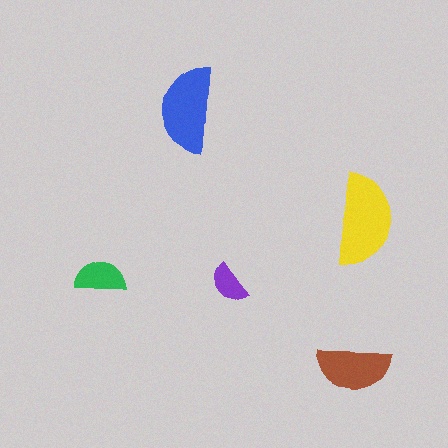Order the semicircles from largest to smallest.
the yellow one, the blue one, the brown one, the green one, the purple one.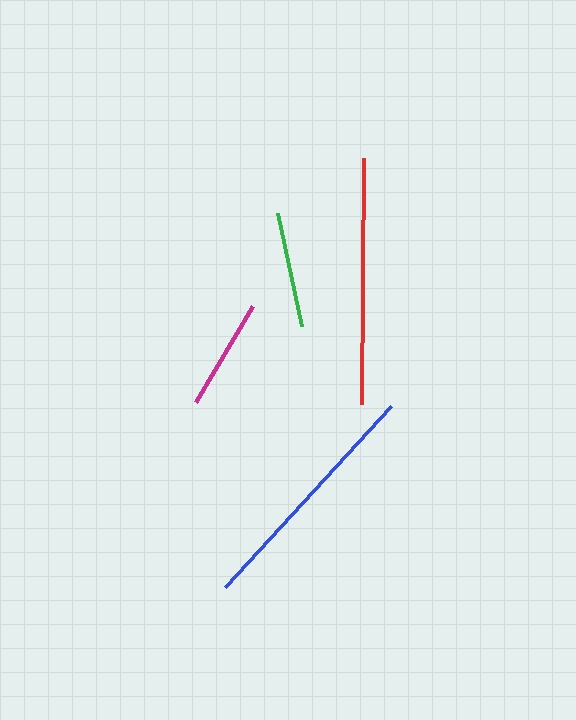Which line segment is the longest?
The red line is the longest at approximately 246 pixels.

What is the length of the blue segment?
The blue segment is approximately 245 pixels long.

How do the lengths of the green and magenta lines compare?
The green and magenta lines are approximately the same length.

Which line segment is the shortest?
The magenta line is the shortest at approximately 112 pixels.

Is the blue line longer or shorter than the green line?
The blue line is longer than the green line.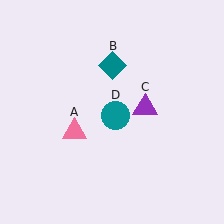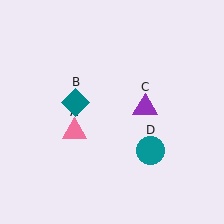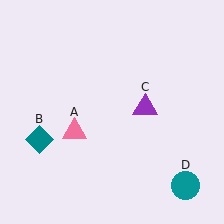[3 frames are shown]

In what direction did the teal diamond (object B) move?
The teal diamond (object B) moved down and to the left.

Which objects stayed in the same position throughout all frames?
Pink triangle (object A) and purple triangle (object C) remained stationary.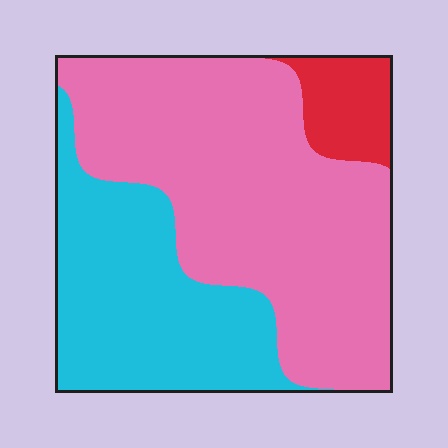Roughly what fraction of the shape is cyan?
Cyan covers around 35% of the shape.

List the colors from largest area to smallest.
From largest to smallest: pink, cyan, red.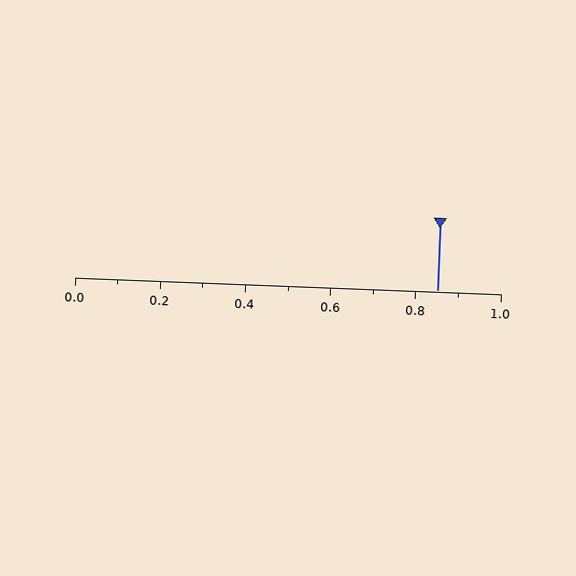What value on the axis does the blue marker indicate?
The marker indicates approximately 0.85.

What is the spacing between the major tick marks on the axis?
The major ticks are spaced 0.2 apart.